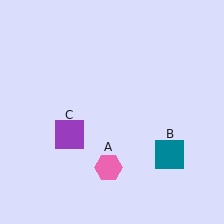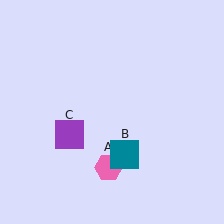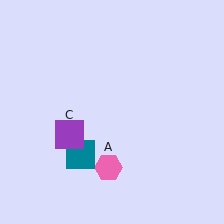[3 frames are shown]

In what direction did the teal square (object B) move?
The teal square (object B) moved left.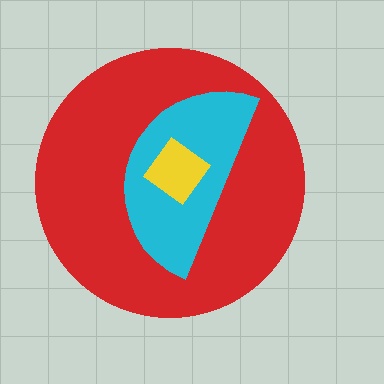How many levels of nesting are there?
3.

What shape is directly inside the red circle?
The cyan semicircle.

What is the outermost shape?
The red circle.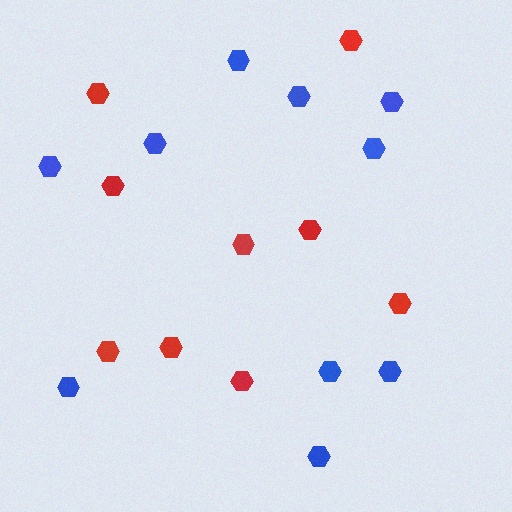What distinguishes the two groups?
There are 2 groups: one group of red hexagons (9) and one group of blue hexagons (10).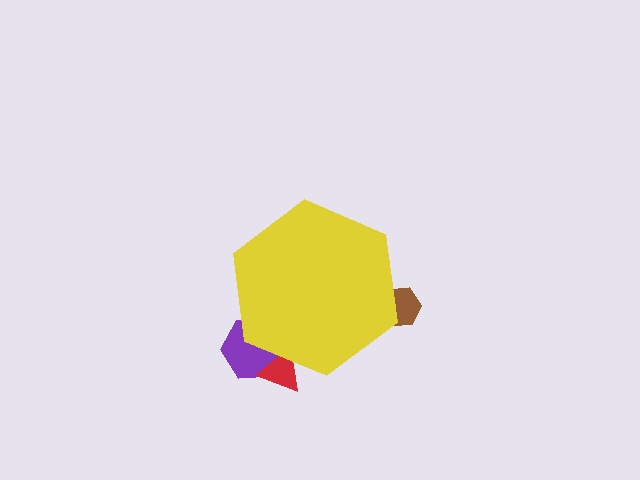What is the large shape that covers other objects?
A yellow hexagon.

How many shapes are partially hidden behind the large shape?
3 shapes are partially hidden.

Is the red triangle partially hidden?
Yes, the red triangle is partially hidden behind the yellow hexagon.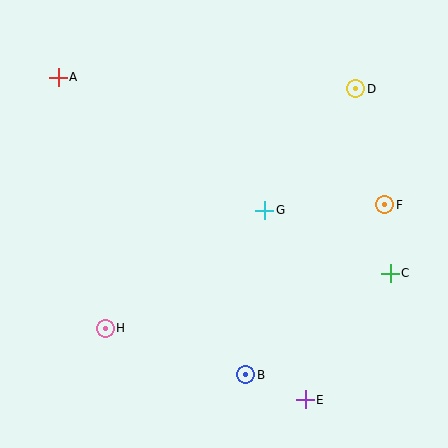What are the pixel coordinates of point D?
Point D is at (356, 89).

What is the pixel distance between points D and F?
The distance between D and F is 119 pixels.